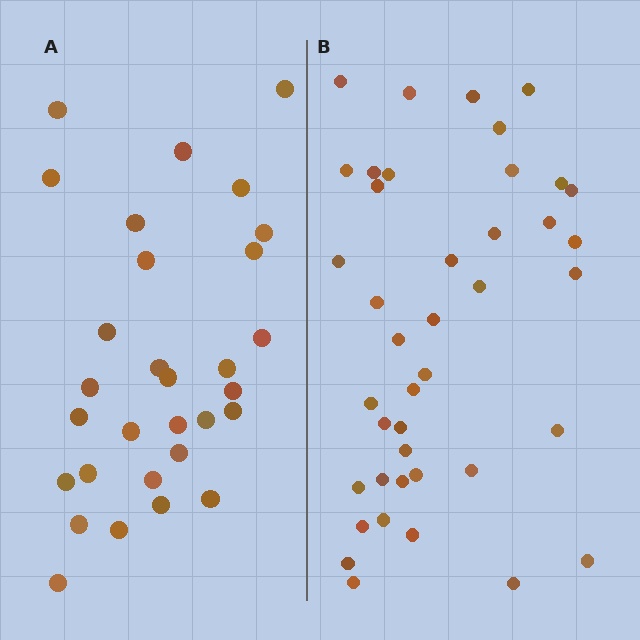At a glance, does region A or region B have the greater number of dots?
Region B (the right region) has more dots.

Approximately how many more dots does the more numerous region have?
Region B has roughly 12 or so more dots than region A.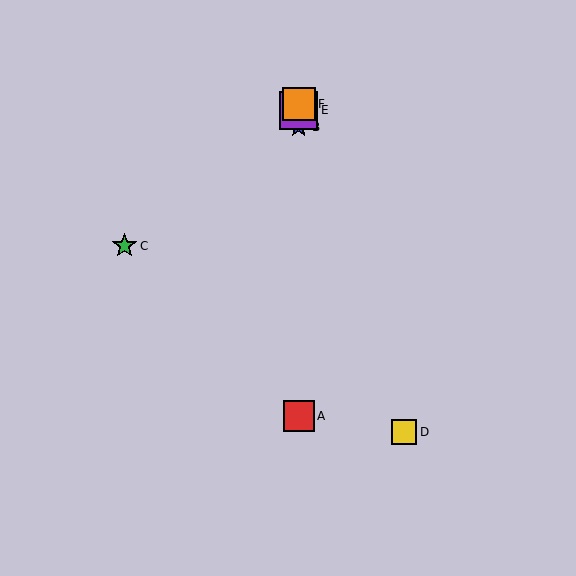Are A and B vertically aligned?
Yes, both are at x≈299.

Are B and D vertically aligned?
No, B is at x≈299 and D is at x≈404.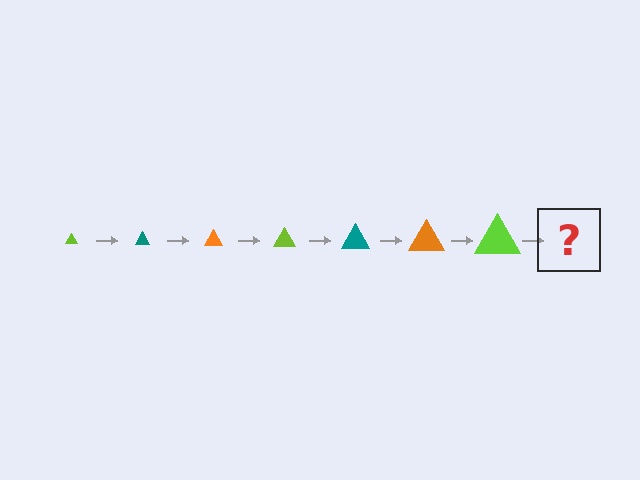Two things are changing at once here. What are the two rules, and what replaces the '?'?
The two rules are that the triangle grows larger each step and the color cycles through lime, teal, and orange. The '?' should be a teal triangle, larger than the previous one.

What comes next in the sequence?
The next element should be a teal triangle, larger than the previous one.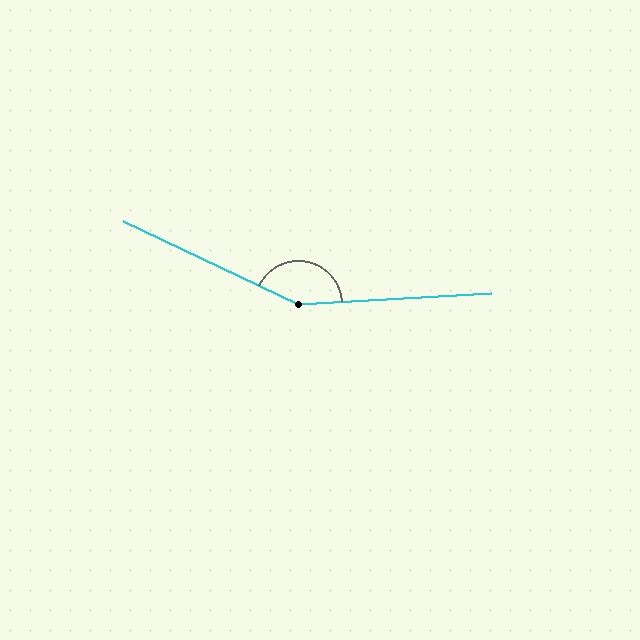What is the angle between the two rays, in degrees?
Approximately 151 degrees.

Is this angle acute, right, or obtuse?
It is obtuse.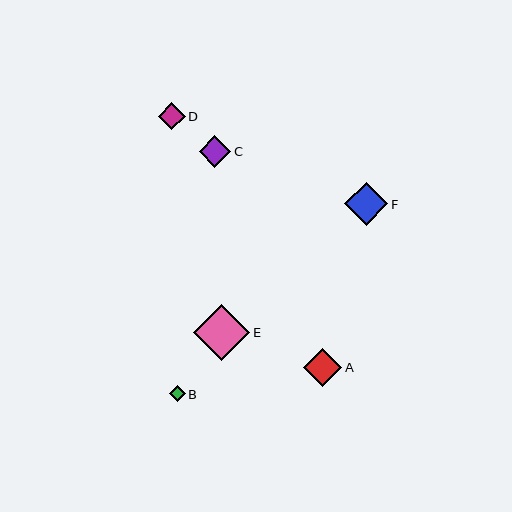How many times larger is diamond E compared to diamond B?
Diamond E is approximately 3.5 times the size of diamond B.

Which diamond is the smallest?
Diamond B is the smallest with a size of approximately 16 pixels.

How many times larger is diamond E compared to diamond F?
Diamond E is approximately 1.3 times the size of diamond F.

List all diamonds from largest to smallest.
From largest to smallest: E, F, A, C, D, B.